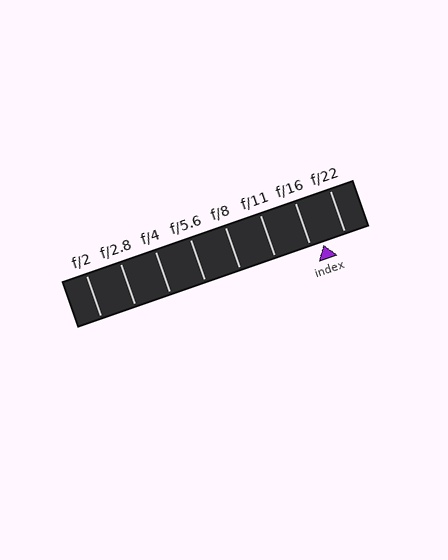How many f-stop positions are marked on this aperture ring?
There are 8 f-stop positions marked.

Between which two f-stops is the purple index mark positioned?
The index mark is between f/16 and f/22.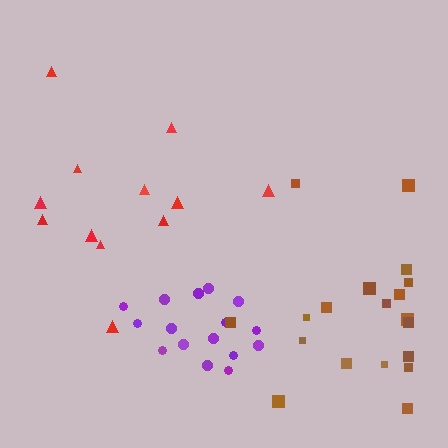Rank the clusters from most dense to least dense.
purple, brown, red.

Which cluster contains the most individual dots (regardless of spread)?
Brown (19).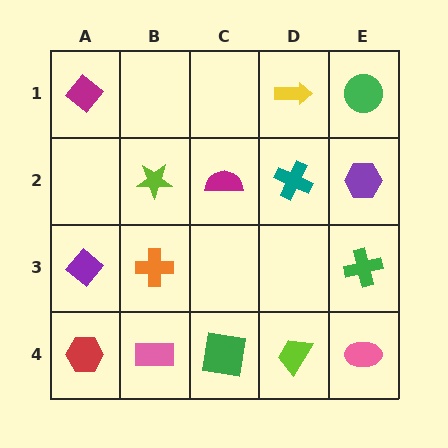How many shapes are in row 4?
5 shapes.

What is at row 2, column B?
A lime star.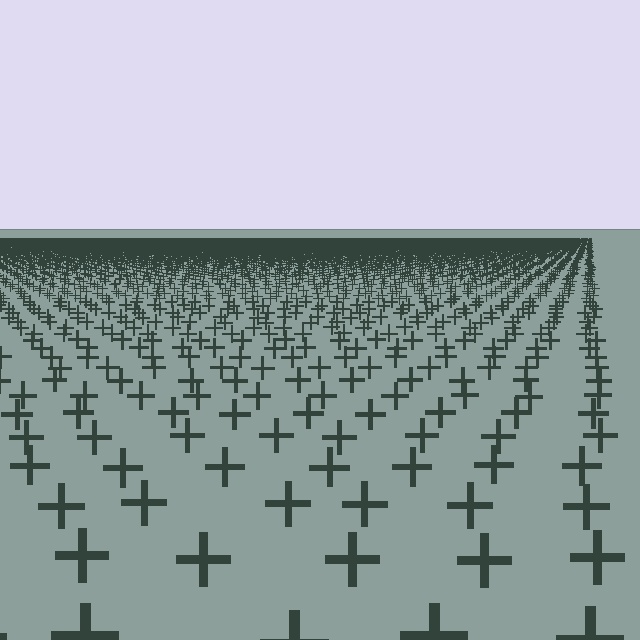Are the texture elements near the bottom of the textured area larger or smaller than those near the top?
Larger. Near the bottom, elements are closer to the viewer and appear at a bigger on-screen size.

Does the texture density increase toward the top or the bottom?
Density increases toward the top.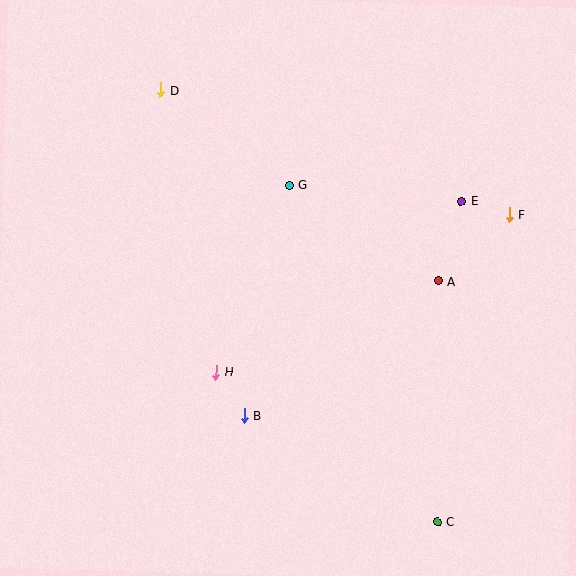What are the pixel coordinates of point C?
Point C is at (438, 522).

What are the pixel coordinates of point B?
Point B is at (245, 415).